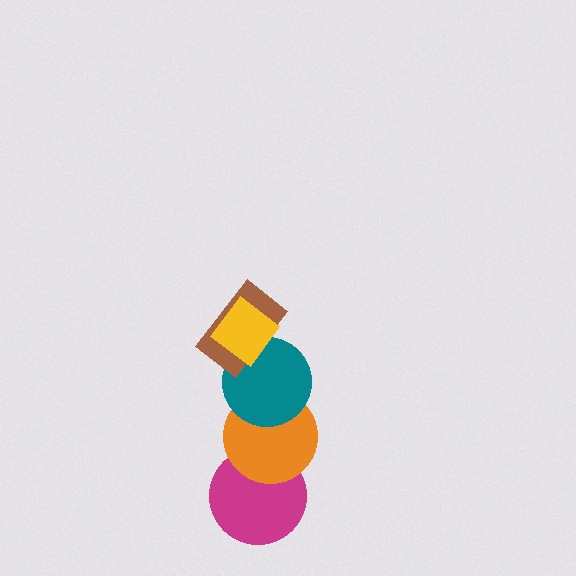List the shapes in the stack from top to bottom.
From top to bottom: the yellow diamond, the brown rectangle, the teal circle, the orange circle, the magenta circle.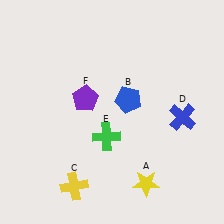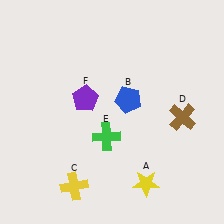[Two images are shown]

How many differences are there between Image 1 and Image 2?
There is 1 difference between the two images.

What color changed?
The cross (D) changed from blue in Image 1 to brown in Image 2.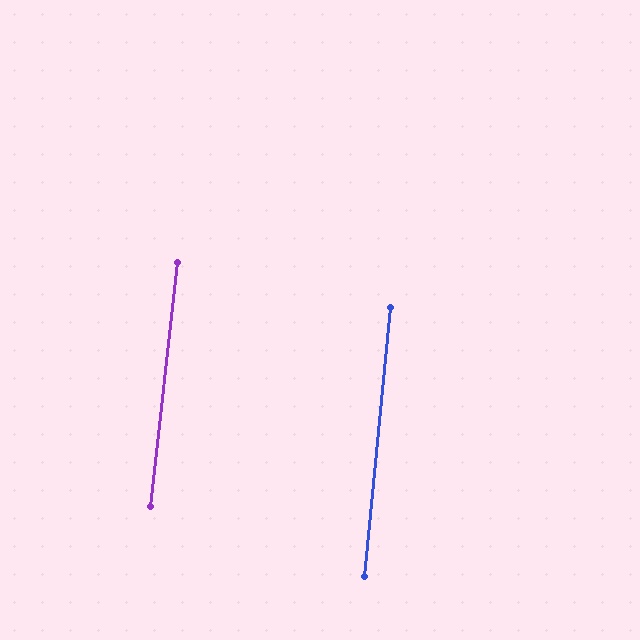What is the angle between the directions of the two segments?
Approximately 1 degree.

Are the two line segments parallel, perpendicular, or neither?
Parallel — their directions differ by only 0.7°.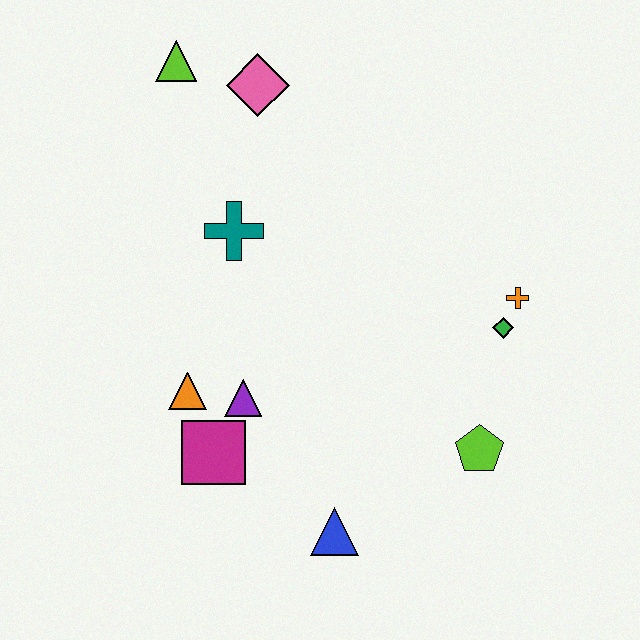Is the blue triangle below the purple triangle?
Yes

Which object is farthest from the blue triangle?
The lime triangle is farthest from the blue triangle.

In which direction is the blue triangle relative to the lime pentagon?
The blue triangle is to the left of the lime pentagon.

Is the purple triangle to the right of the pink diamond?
No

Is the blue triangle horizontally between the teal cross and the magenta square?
No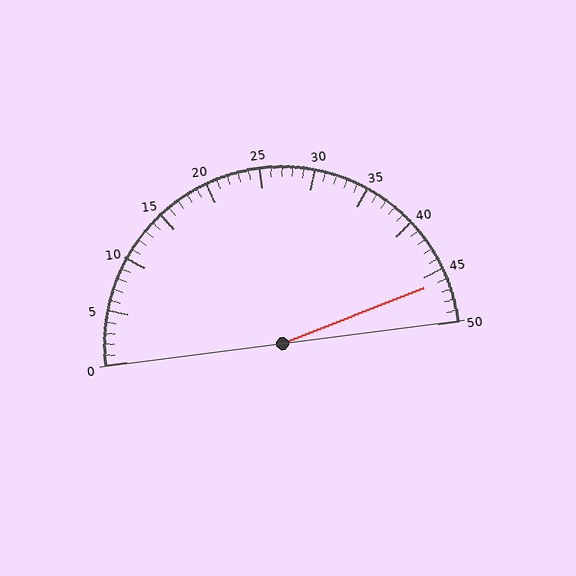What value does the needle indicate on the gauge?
The needle indicates approximately 46.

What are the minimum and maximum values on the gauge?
The gauge ranges from 0 to 50.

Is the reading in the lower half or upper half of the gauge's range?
The reading is in the upper half of the range (0 to 50).